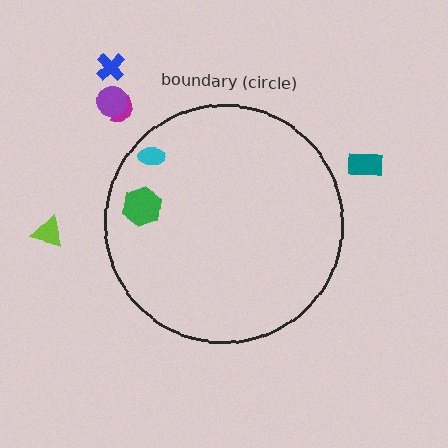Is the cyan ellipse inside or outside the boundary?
Inside.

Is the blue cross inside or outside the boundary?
Outside.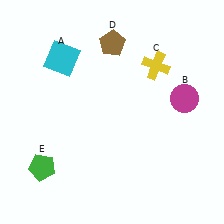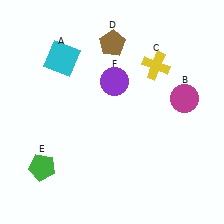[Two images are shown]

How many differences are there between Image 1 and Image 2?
There is 1 difference between the two images.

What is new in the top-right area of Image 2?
A purple circle (F) was added in the top-right area of Image 2.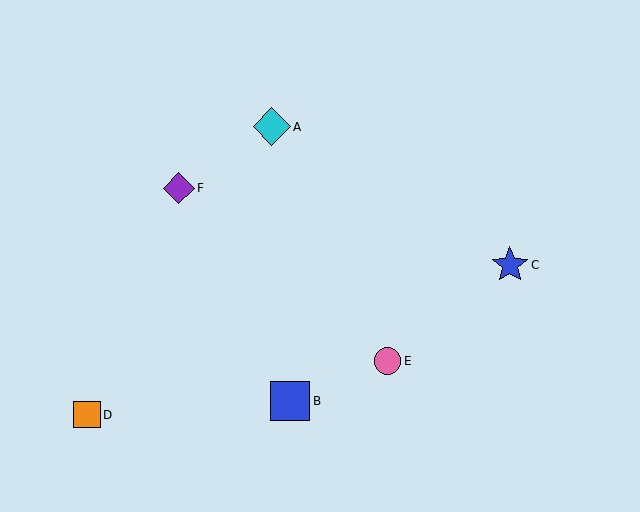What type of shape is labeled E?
Shape E is a pink circle.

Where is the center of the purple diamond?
The center of the purple diamond is at (179, 188).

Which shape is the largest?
The blue square (labeled B) is the largest.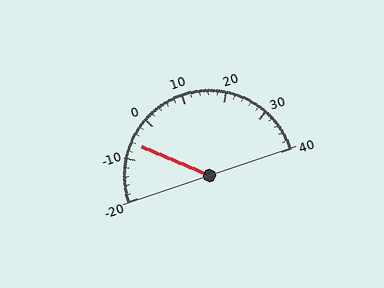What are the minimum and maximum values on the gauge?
The gauge ranges from -20 to 40.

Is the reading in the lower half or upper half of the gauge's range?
The reading is in the lower half of the range (-20 to 40).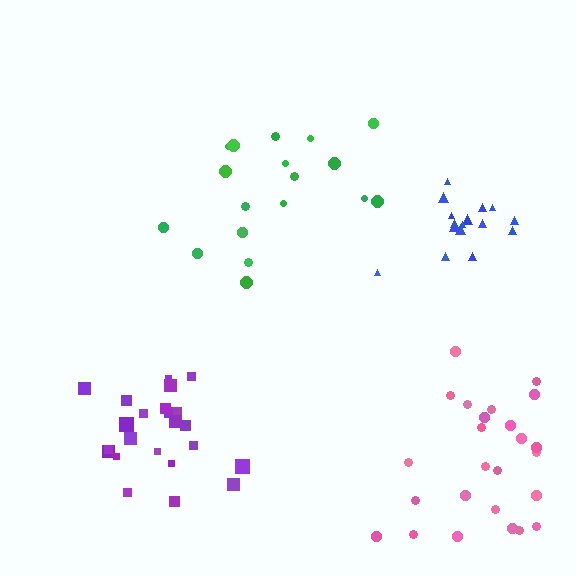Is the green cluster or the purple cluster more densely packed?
Purple.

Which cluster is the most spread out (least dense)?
Green.